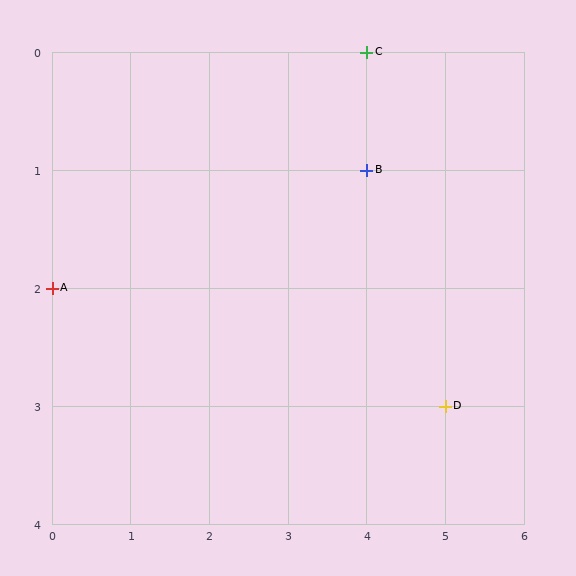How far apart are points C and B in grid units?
Points C and B are 1 row apart.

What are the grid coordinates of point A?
Point A is at grid coordinates (0, 2).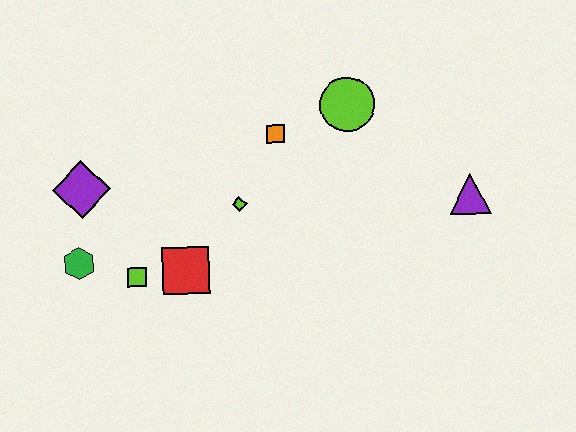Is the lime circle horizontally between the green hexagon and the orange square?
No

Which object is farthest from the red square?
The purple triangle is farthest from the red square.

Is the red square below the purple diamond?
Yes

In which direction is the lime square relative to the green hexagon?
The lime square is to the right of the green hexagon.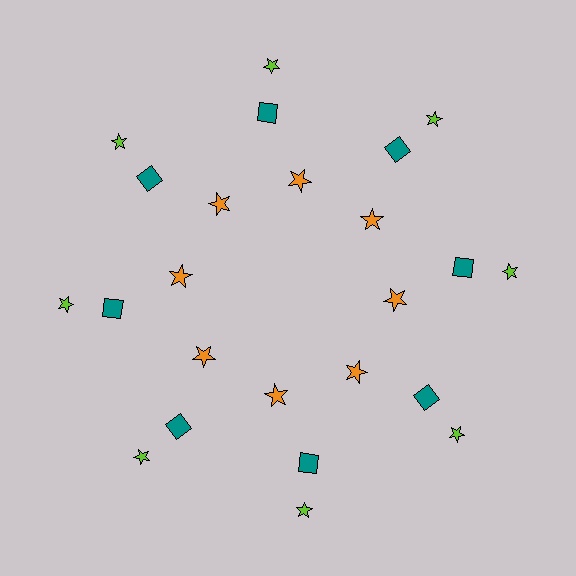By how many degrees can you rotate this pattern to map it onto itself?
The pattern maps onto itself every 45 degrees of rotation.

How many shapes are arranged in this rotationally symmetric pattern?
There are 24 shapes, arranged in 8 groups of 3.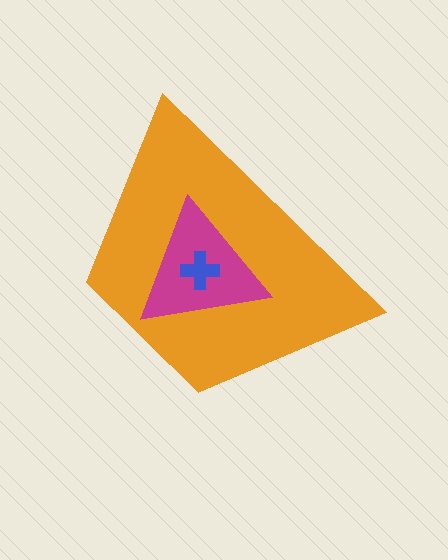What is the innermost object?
The blue cross.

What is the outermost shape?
The orange trapezoid.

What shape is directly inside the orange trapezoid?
The magenta triangle.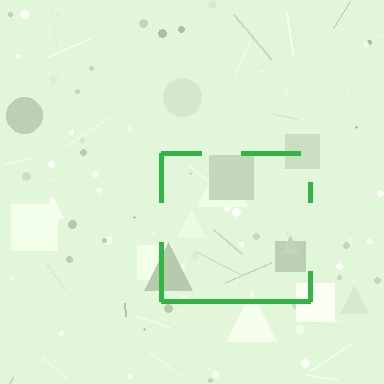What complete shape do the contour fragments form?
The contour fragments form a square.